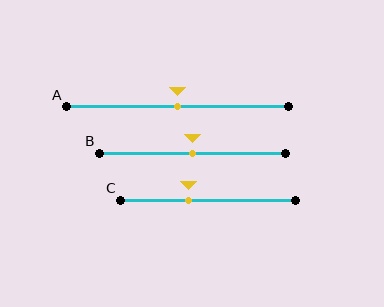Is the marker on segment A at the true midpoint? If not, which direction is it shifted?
Yes, the marker on segment A is at the true midpoint.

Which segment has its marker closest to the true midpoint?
Segment A has its marker closest to the true midpoint.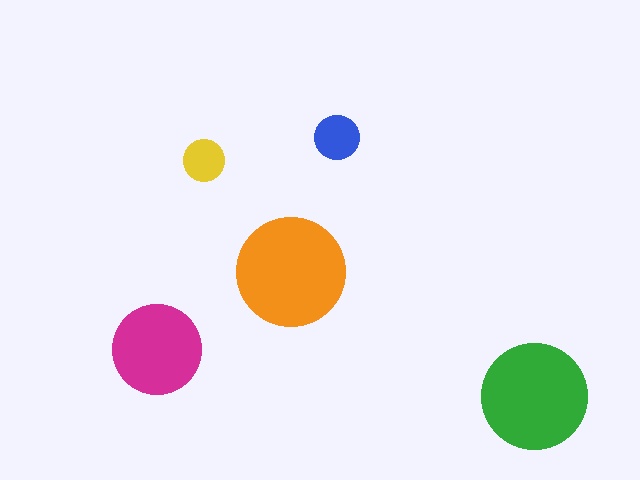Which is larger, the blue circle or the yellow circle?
The blue one.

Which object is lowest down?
The green circle is bottommost.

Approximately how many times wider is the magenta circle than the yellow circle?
About 2 times wider.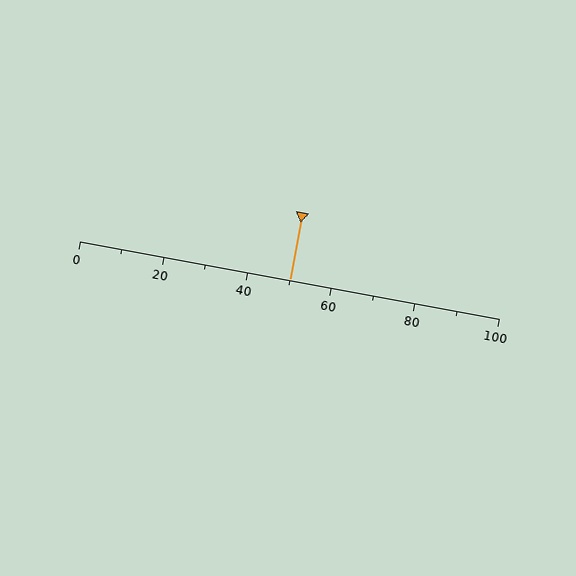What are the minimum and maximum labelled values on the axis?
The axis runs from 0 to 100.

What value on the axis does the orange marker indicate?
The marker indicates approximately 50.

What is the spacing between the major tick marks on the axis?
The major ticks are spaced 20 apart.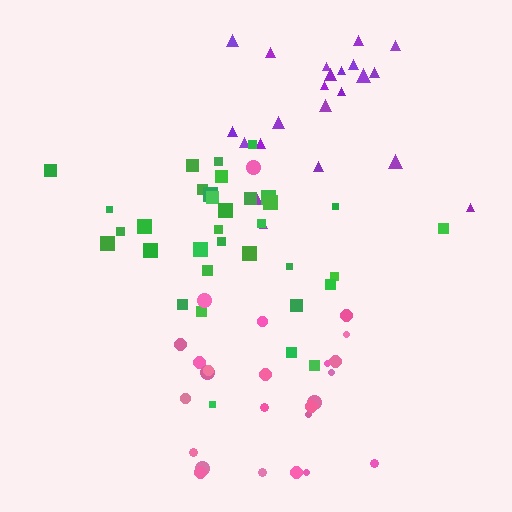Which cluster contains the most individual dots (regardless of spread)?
Green (34).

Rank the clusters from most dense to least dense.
green, purple, pink.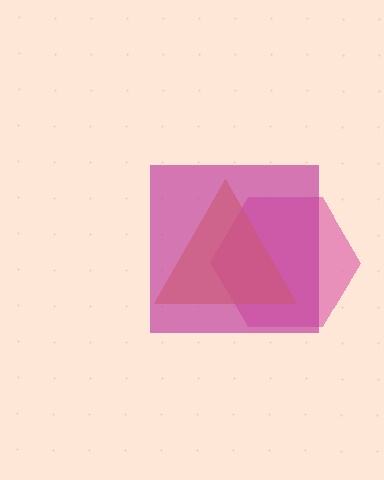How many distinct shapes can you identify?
There are 3 distinct shapes: a pink hexagon, an orange triangle, a magenta square.